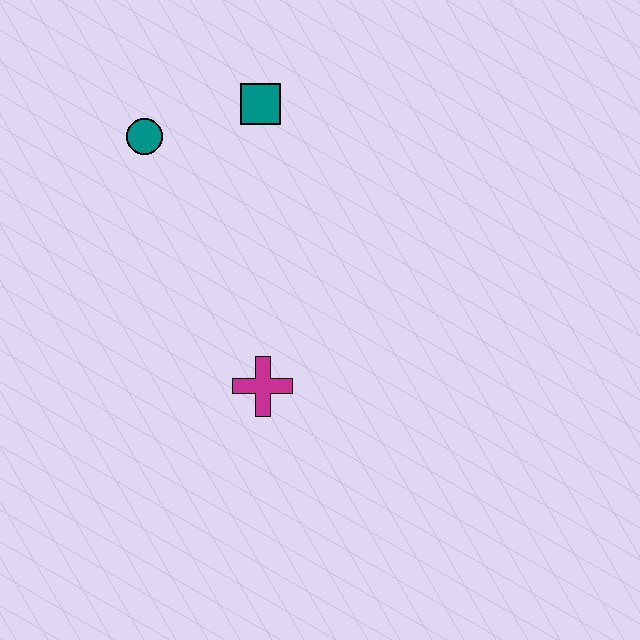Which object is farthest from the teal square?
The magenta cross is farthest from the teal square.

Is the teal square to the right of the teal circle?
Yes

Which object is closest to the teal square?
The teal circle is closest to the teal square.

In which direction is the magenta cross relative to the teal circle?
The magenta cross is below the teal circle.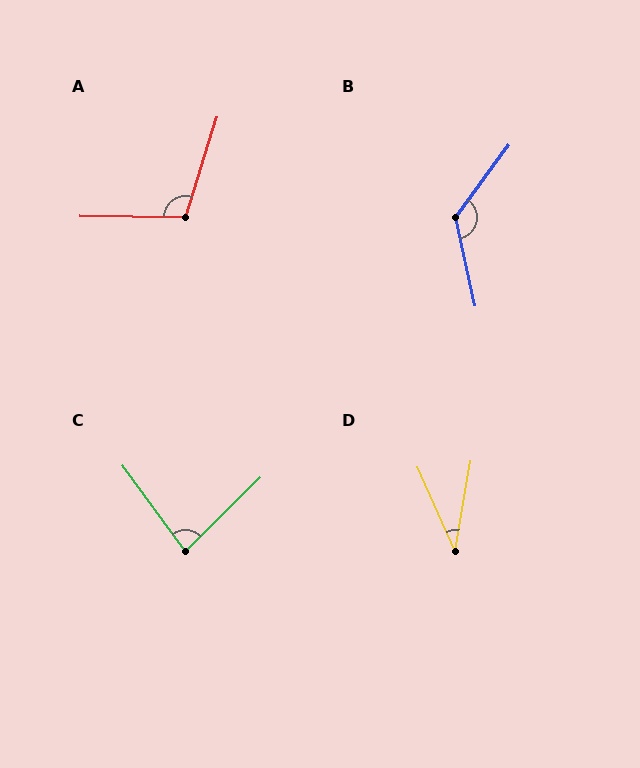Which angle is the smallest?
D, at approximately 34 degrees.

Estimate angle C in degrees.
Approximately 82 degrees.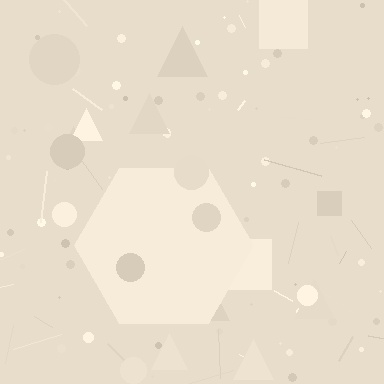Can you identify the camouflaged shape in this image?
The camouflaged shape is a hexagon.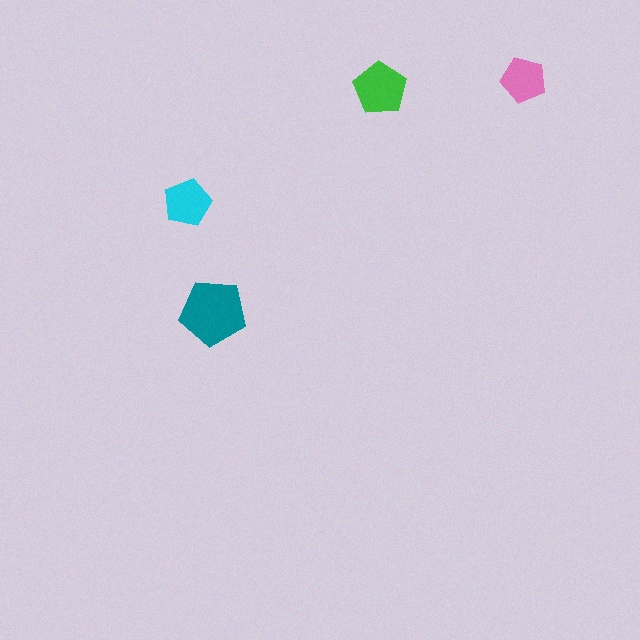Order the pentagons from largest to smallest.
the teal one, the green one, the cyan one, the pink one.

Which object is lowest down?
The teal pentagon is bottommost.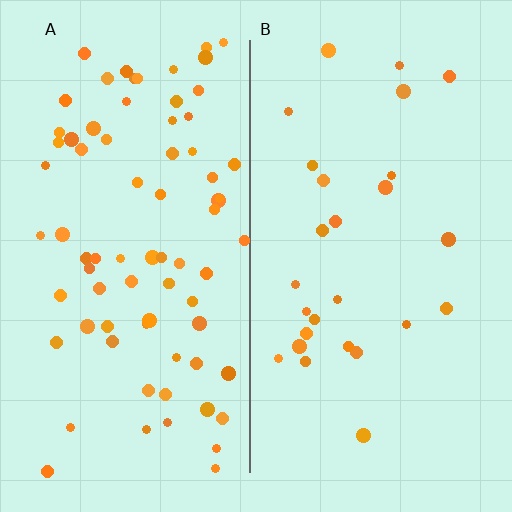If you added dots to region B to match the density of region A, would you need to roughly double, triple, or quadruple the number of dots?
Approximately triple.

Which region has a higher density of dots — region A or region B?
A (the left).